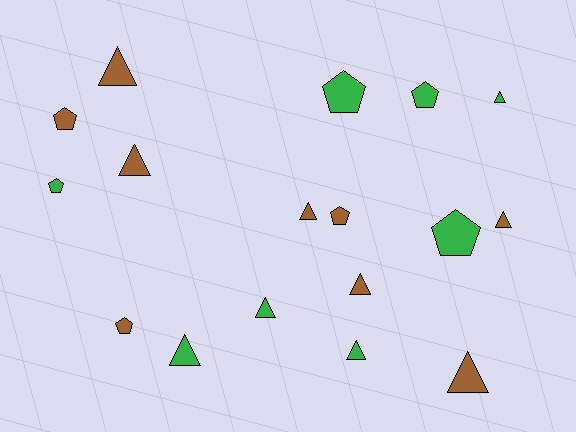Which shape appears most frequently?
Triangle, with 10 objects.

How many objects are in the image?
There are 17 objects.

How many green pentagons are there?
There are 4 green pentagons.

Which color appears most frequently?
Brown, with 9 objects.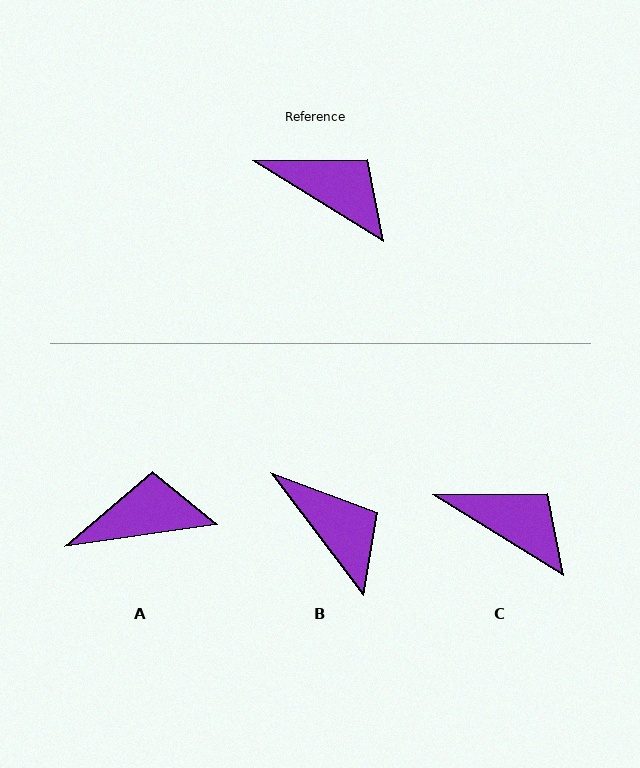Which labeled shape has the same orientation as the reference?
C.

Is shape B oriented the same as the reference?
No, it is off by about 21 degrees.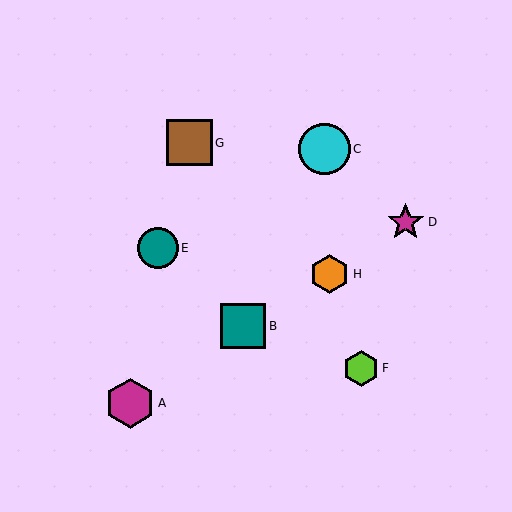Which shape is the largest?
The cyan circle (labeled C) is the largest.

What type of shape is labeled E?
Shape E is a teal circle.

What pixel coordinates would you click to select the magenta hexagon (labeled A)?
Click at (130, 403) to select the magenta hexagon A.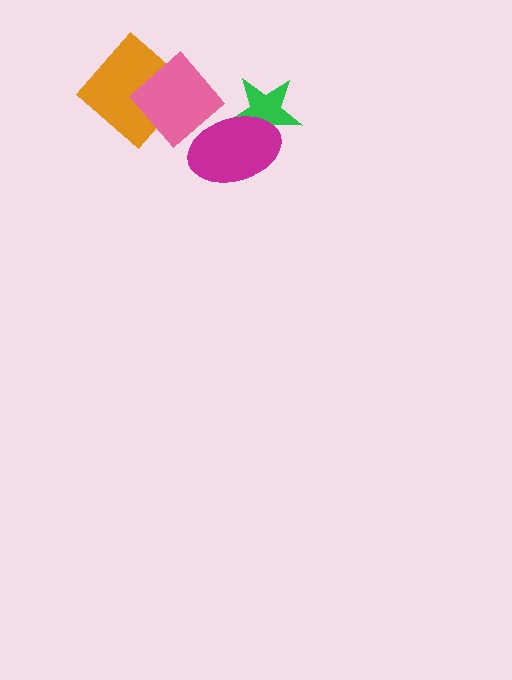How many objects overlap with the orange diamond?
1 object overlaps with the orange diamond.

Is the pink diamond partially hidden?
Yes, it is partially covered by another shape.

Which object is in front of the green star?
The magenta ellipse is in front of the green star.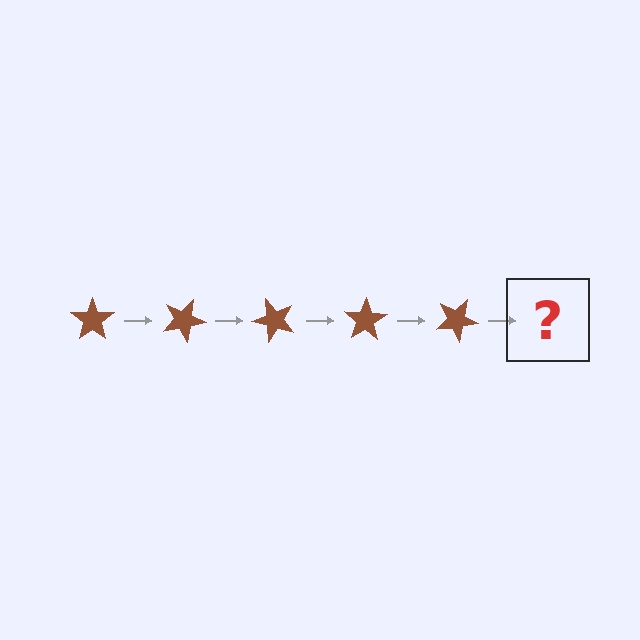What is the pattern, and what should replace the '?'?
The pattern is that the star rotates 25 degrees each step. The '?' should be a brown star rotated 125 degrees.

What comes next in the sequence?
The next element should be a brown star rotated 125 degrees.